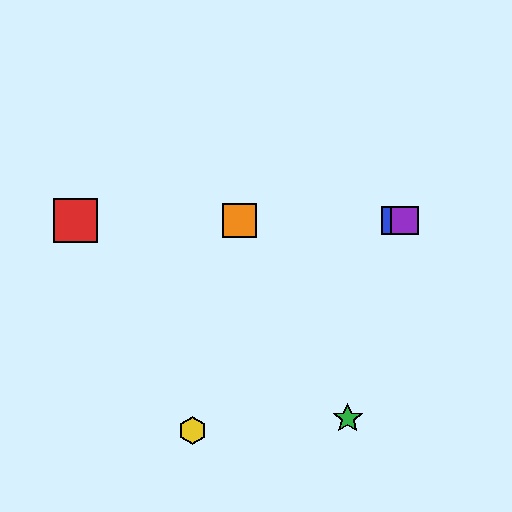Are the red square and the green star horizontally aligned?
No, the red square is at y≈220 and the green star is at y≈418.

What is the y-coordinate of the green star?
The green star is at y≈418.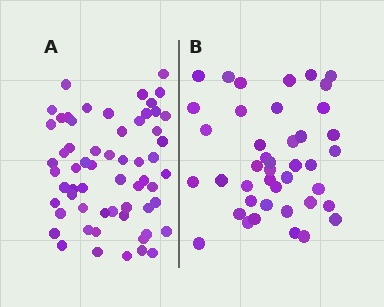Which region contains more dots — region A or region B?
Region A (the left region) has more dots.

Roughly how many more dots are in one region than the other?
Region A has approximately 20 more dots than region B.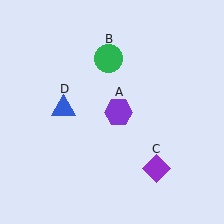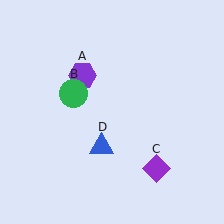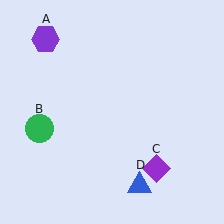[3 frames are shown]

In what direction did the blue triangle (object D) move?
The blue triangle (object D) moved down and to the right.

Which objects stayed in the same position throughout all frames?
Purple diamond (object C) remained stationary.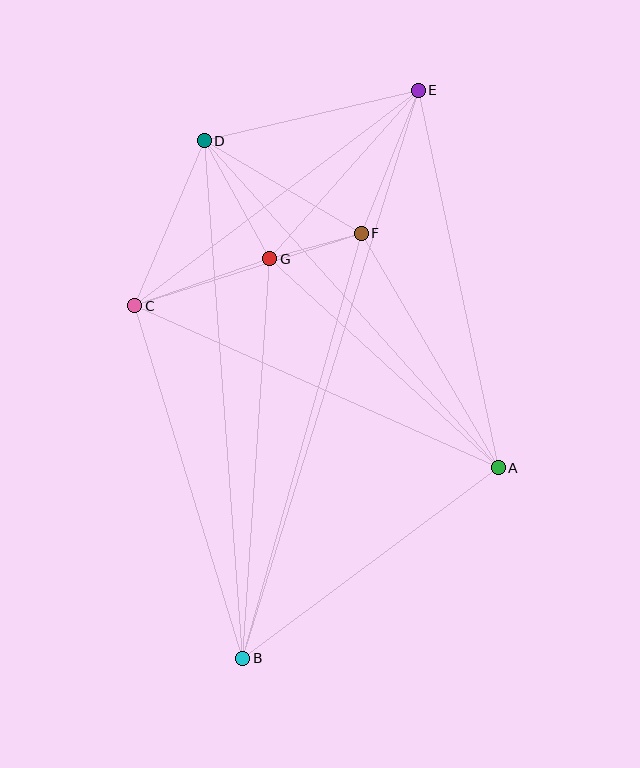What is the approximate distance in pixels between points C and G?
The distance between C and G is approximately 143 pixels.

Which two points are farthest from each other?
Points B and E are farthest from each other.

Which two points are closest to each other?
Points F and G are closest to each other.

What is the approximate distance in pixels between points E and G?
The distance between E and G is approximately 224 pixels.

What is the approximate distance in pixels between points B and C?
The distance between B and C is approximately 369 pixels.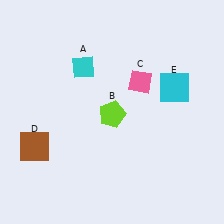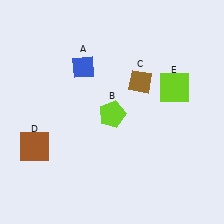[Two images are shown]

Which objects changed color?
A changed from cyan to blue. C changed from pink to brown. E changed from cyan to lime.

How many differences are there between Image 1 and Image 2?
There are 3 differences between the two images.